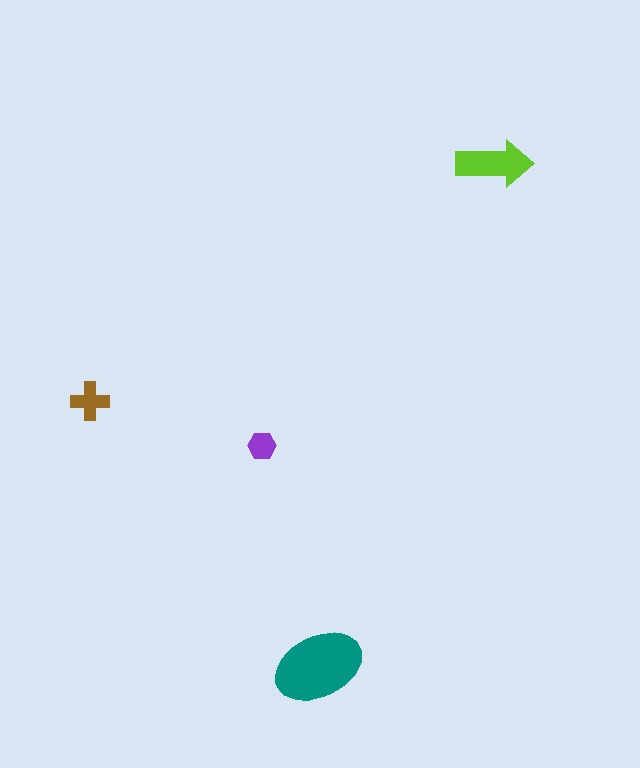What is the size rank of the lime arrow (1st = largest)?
2nd.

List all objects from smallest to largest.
The purple hexagon, the brown cross, the lime arrow, the teal ellipse.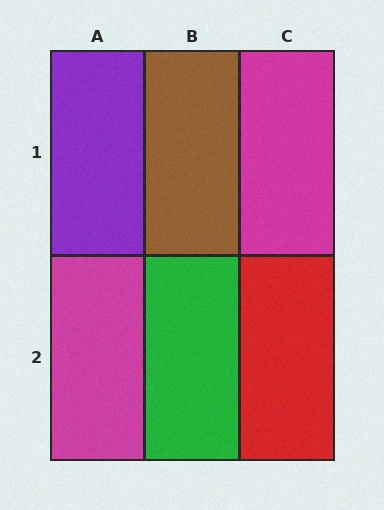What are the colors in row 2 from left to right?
Magenta, green, red.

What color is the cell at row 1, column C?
Magenta.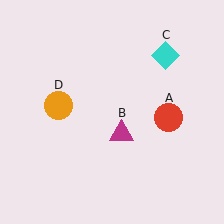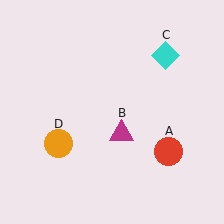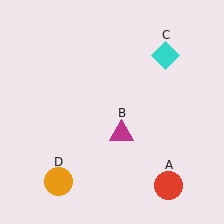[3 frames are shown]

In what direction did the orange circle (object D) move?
The orange circle (object D) moved down.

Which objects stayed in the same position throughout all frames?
Magenta triangle (object B) and cyan diamond (object C) remained stationary.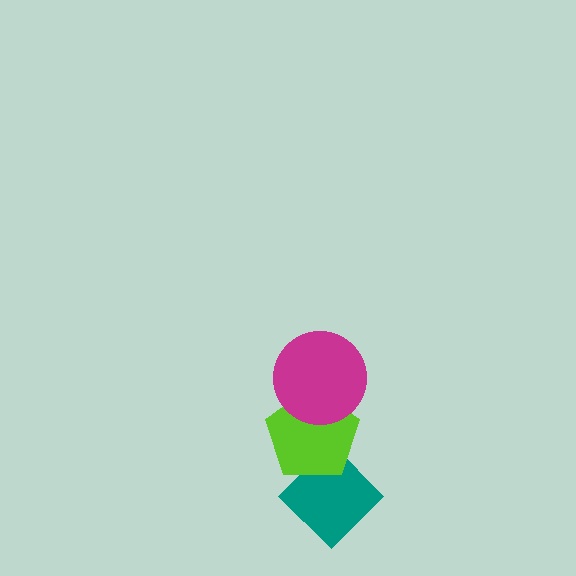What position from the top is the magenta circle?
The magenta circle is 1st from the top.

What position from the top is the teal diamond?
The teal diamond is 3rd from the top.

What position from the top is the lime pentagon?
The lime pentagon is 2nd from the top.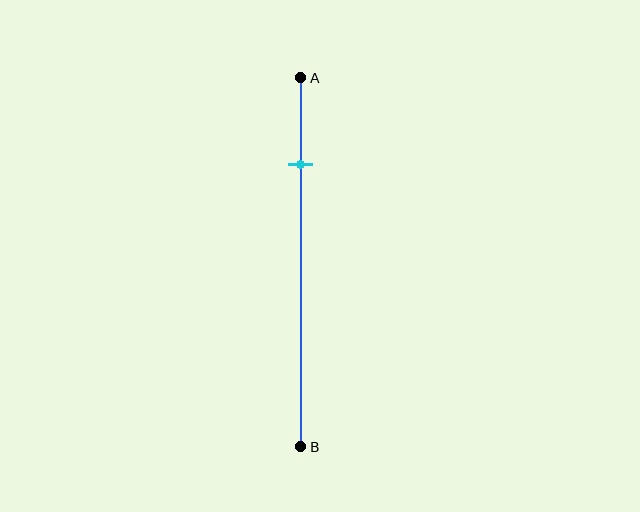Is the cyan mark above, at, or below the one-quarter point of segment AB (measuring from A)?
The cyan mark is approximately at the one-quarter point of segment AB.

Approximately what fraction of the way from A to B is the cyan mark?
The cyan mark is approximately 25% of the way from A to B.